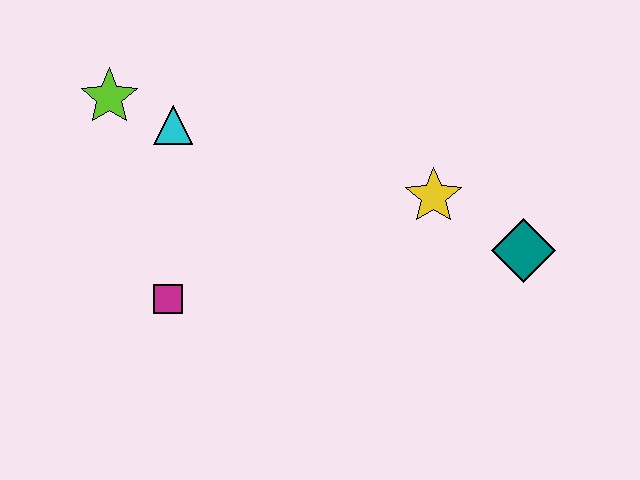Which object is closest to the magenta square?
The cyan triangle is closest to the magenta square.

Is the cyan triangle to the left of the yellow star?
Yes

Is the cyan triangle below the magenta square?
No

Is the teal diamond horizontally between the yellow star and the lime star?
No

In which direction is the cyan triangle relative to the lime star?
The cyan triangle is to the right of the lime star.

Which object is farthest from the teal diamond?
The lime star is farthest from the teal diamond.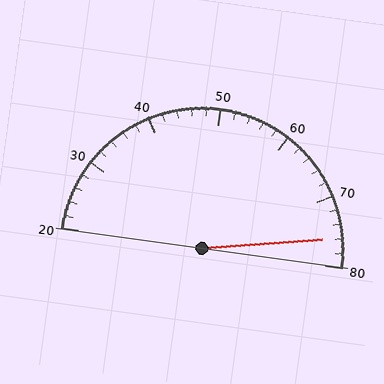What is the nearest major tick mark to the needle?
The nearest major tick mark is 80.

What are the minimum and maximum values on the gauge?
The gauge ranges from 20 to 80.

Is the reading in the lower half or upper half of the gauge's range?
The reading is in the upper half of the range (20 to 80).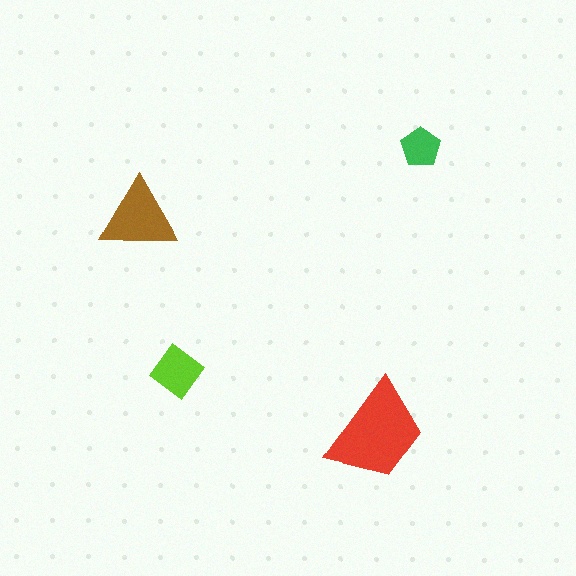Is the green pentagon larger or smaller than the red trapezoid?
Smaller.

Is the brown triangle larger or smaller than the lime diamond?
Larger.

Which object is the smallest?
The green pentagon.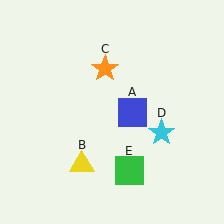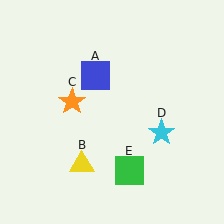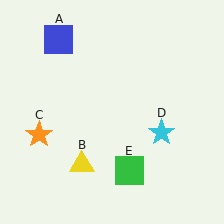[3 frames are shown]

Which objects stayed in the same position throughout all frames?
Yellow triangle (object B) and cyan star (object D) and green square (object E) remained stationary.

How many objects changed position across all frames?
2 objects changed position: blue square (object A), orange star (object C).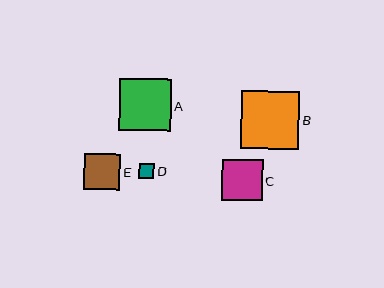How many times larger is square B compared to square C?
Square B is approximately 1.4 times the size of square C.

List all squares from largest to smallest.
From largest to smallest: B, A, C, E, D.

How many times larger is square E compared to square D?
Square E is approximately 2.4 times the size of square D.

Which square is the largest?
Square B is the largest with a size of approximately 58 pixels.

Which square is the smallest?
Square D is the smallest with a size of approximately 15 pixels.